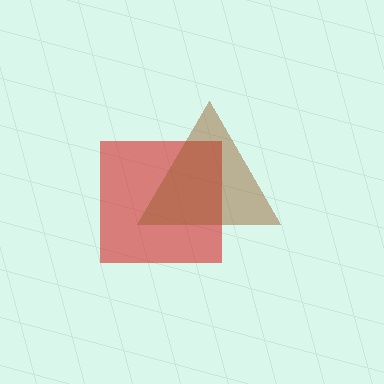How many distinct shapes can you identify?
There are 2 distinct shapes: a red square, a brown triangle.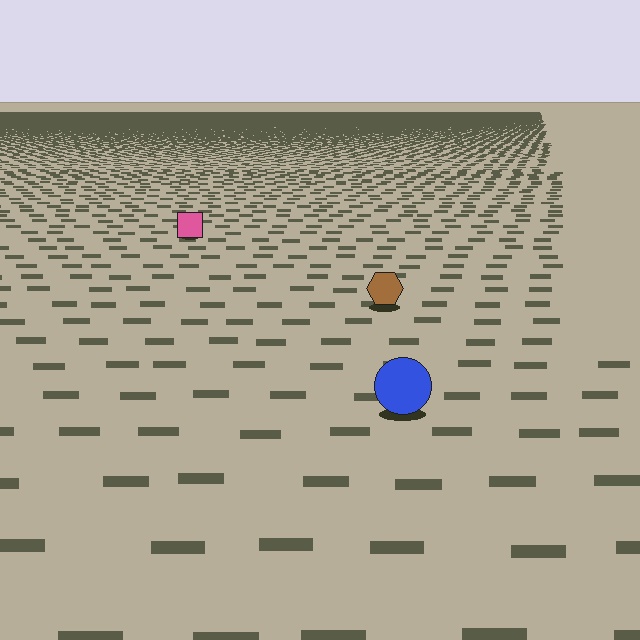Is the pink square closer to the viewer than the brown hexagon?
No. The brown hexagon is closer — you can tell from the texture gradient: the ground texture is coarser near it.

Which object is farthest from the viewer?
The pink square is farthest from the viewer. It appears smaller and the ground texture around it is denser.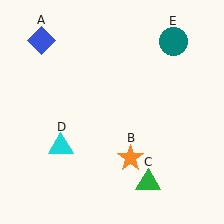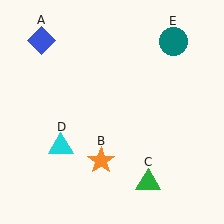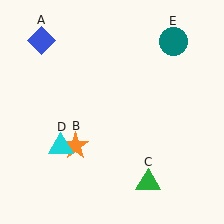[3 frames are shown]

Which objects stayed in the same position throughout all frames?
Blue diamond (object A) and green triangle (object C) and cyan triangle (object D) and teal circle (object E) remained stationary.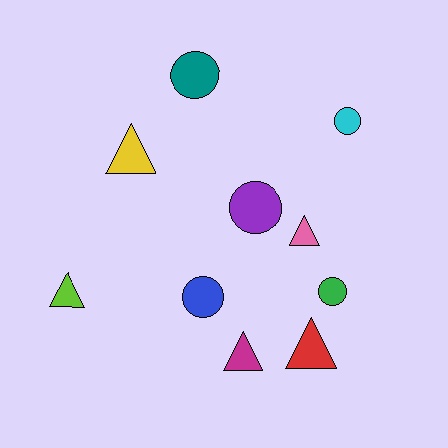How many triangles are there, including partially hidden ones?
There are 5 triangles.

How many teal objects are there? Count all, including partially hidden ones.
There is 1 teal object.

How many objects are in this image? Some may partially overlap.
There are 10 objects.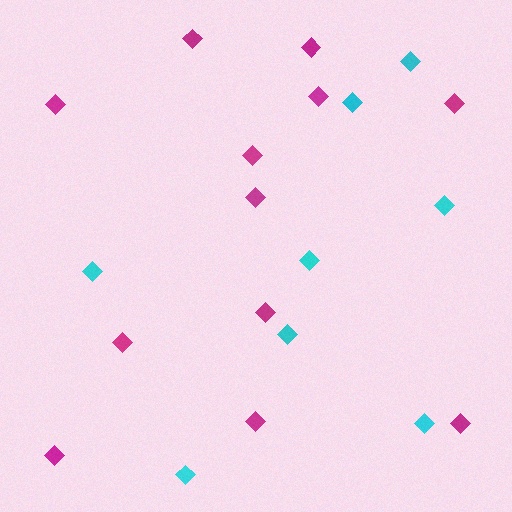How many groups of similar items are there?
There are 2 groups: one group of magenta diamonds (12) and one group of cyan diamonds (8).